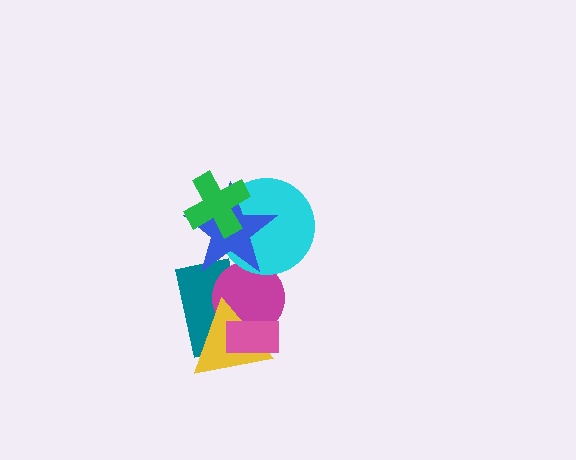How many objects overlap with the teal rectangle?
4 objects overlap with the teal rectangle.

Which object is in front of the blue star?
The green cross is in front of the blue star.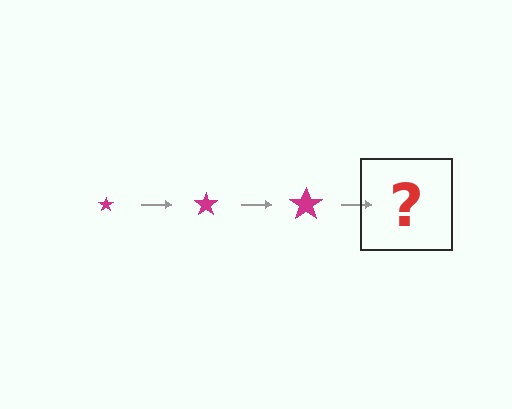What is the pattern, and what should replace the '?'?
The pattern is that the star gets progressively larger each step. The '?' should be a magenta star, larger than the previous one.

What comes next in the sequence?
The next element should be a magenta star, larger than the previous one.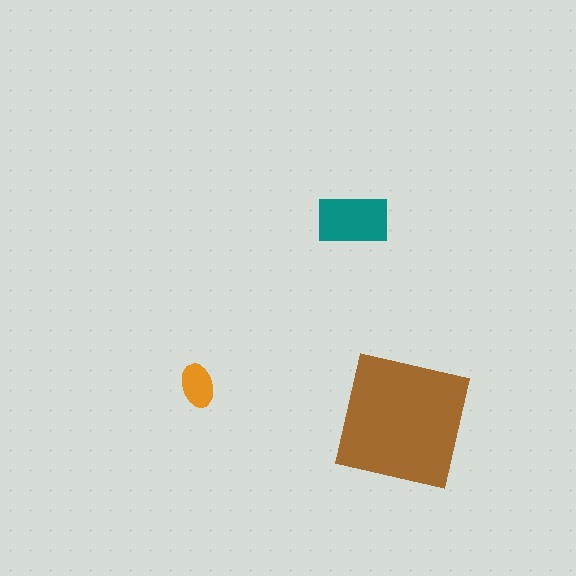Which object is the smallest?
The orange ellipse.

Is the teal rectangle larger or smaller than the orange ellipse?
Larger.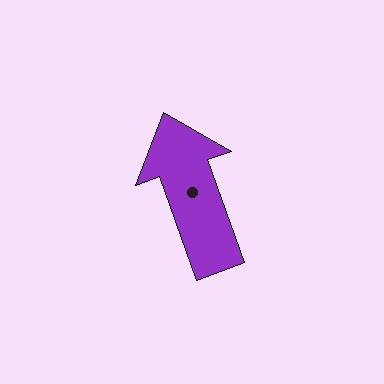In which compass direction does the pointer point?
North.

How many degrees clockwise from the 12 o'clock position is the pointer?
Approximately 340 degrees.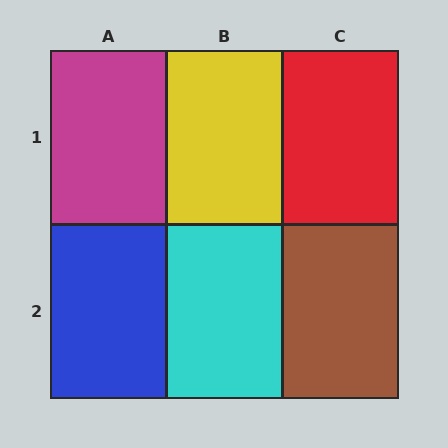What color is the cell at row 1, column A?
Magenta.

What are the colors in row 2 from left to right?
Blue, cyan, brown.